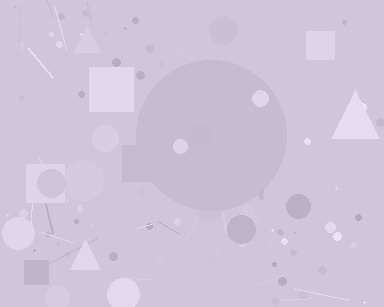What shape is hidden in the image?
A circle is hidden in the image.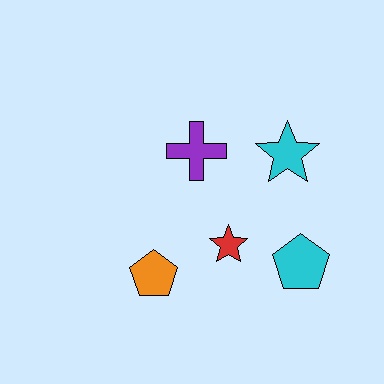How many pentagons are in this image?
There are 2 pentagons.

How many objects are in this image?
There are 5 objects.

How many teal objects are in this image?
There are no teal objects.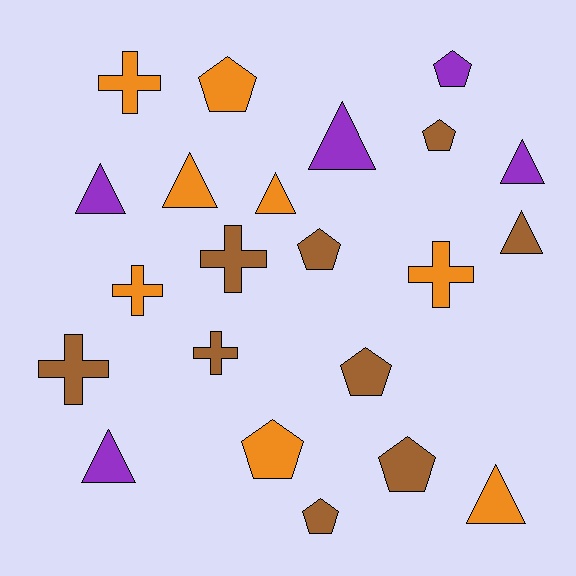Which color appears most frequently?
Brown, with 9 objects.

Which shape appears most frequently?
Pentagon, with 8 objects.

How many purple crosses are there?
There are no purple crosses.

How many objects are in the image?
There are 22 objects.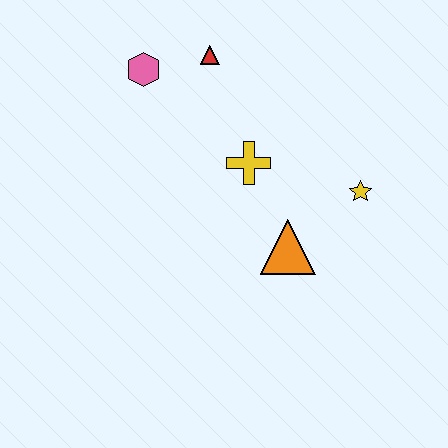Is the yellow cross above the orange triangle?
Yes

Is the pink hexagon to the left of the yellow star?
Yes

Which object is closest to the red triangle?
The pink hexagon is closest to the red triangle.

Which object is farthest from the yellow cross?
The pink hexagon is farthest from the yellow cross.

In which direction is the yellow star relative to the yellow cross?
The yellow star is to the right of the yellow cross.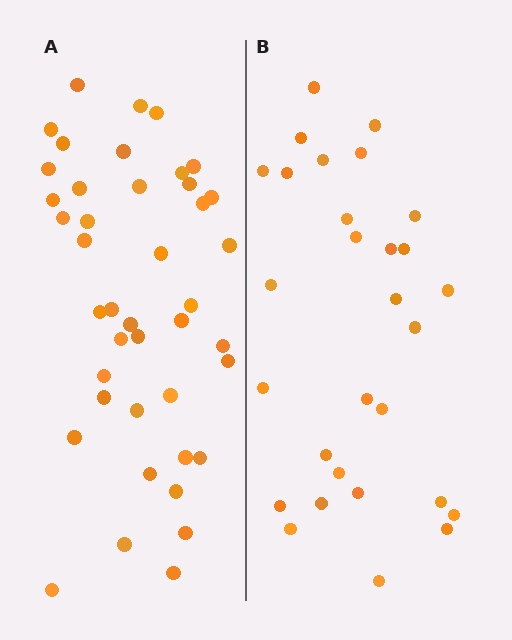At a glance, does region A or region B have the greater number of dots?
Region A (the left region) has more dots.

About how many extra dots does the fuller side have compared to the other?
Region A has approximately 15 more dots than region B.